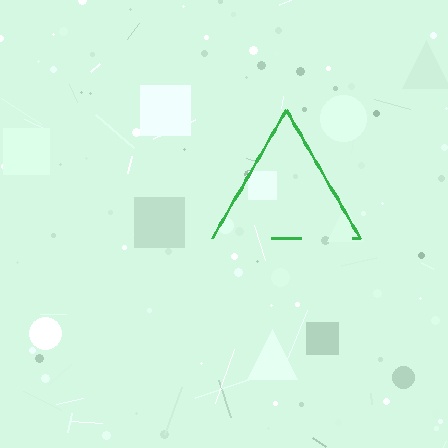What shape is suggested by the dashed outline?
The dashed outline suggests a triangle.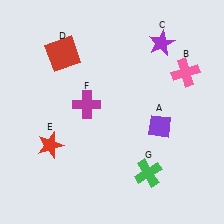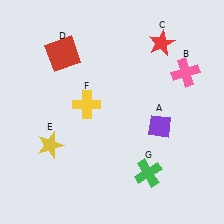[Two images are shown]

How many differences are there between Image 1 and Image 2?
There are 3 differences between the two images.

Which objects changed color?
C changed from purple to red. E changed from red to yellow. F changed from magenta to yellow.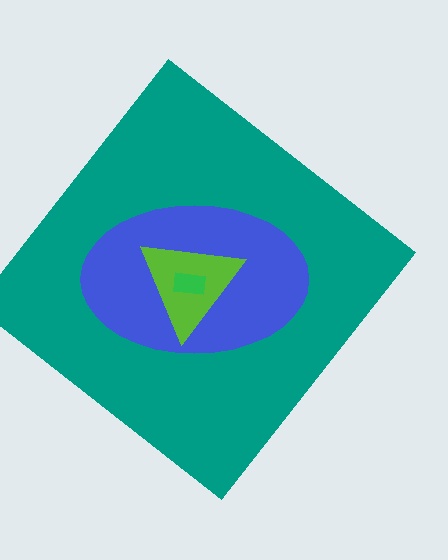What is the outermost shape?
The teal diamond.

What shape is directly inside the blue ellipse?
The lime triangle.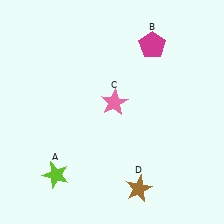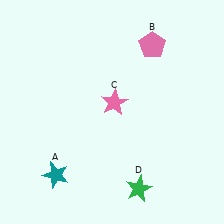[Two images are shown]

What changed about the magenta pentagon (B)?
In Image 1, B is magenta. In Image 2, it changed to pink.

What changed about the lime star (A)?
In Image 1, A is lime. In Image 2, it changed to teal.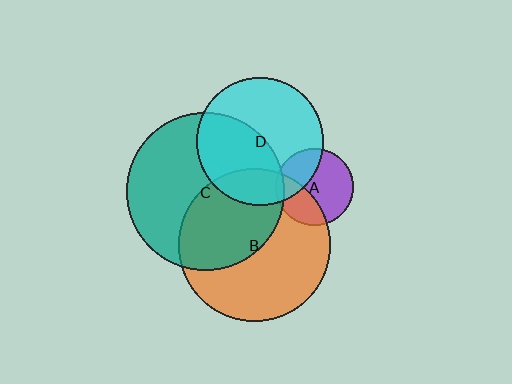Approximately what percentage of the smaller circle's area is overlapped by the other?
Approximately 45%.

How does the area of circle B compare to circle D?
Approximately 1.4 times.